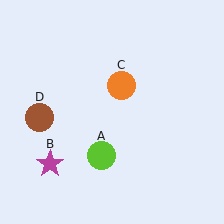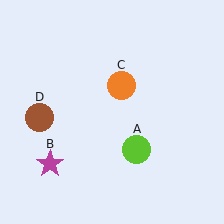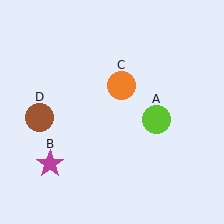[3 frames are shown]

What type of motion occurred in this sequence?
The lime circle (object A) rotated counterclockwise around the center of the scene.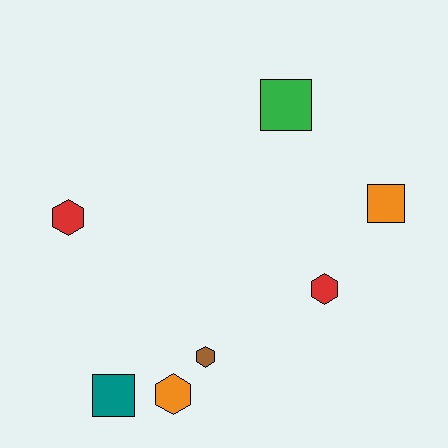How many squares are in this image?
There are 3 squares.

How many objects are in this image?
There are 7 objects.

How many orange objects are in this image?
There are 2 orange objects.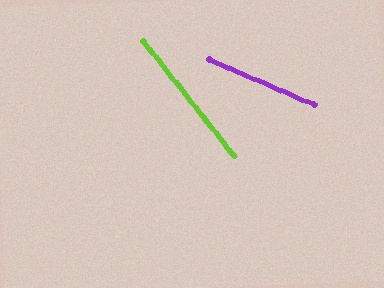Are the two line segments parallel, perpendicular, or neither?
Neither parallel nor perpendicular — they differ by about 29°.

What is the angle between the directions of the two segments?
Approximately 29 degrees.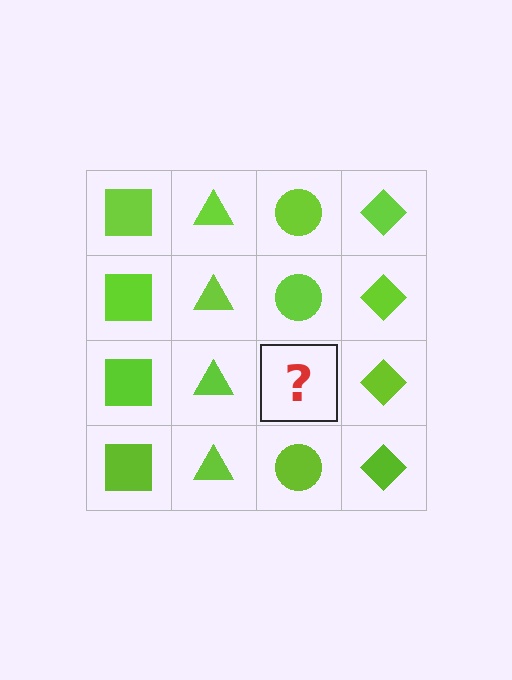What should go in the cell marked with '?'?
The missing cell should contain a lime circle.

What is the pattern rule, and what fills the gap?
The rule is that each column has a consistent shape. The gap should be filled with a lime circle.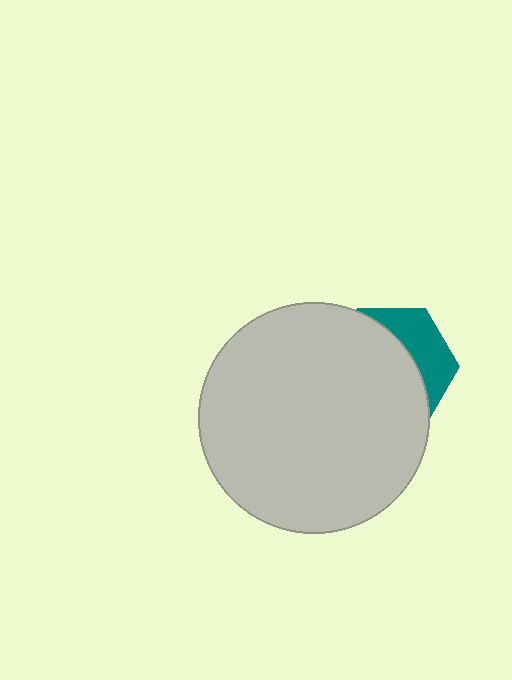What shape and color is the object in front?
The object in front is a light gray circle.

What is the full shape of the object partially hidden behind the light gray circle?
The partially hidden object is a teal hexagon.